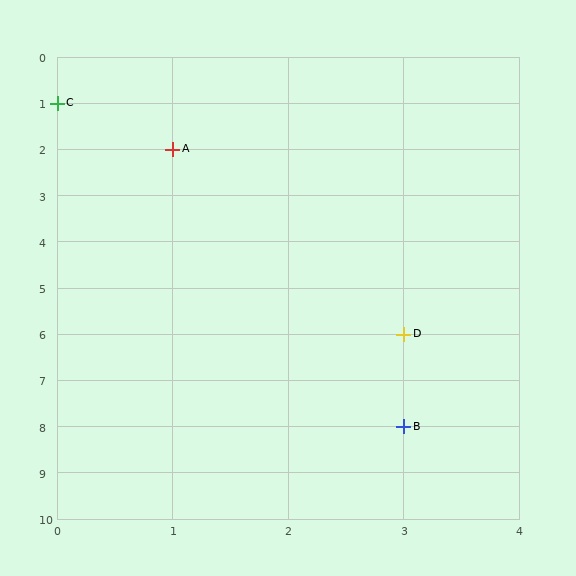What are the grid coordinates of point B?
Point B is at grid coordinates (3, 8).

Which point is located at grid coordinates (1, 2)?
Point A is at (1, 2).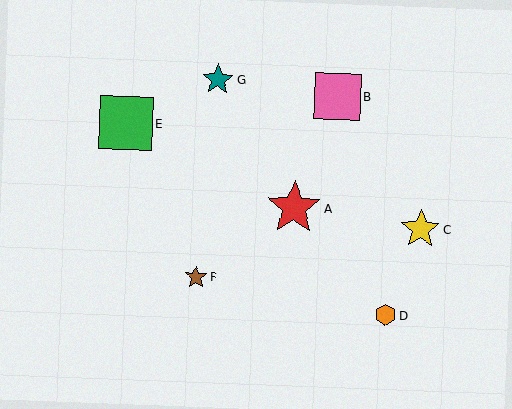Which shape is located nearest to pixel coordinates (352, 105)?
The pink square (labeled B) at (338, 96) is nearest to that location.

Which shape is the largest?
The red star (labeled A) is the largest.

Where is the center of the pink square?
The center of the pink square is at (338, 96).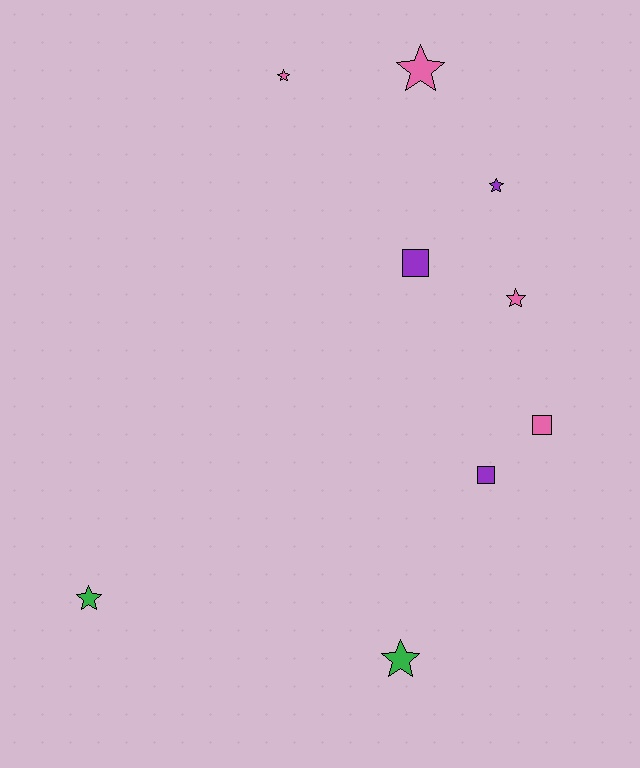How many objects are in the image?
There are 9 objects.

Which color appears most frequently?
Pink, with 4 objects.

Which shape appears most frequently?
Star, with 6 objects.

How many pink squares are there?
There is 1 pink square.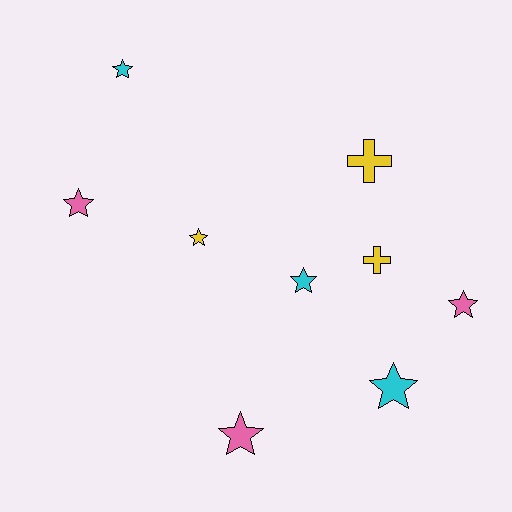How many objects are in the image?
There are 9 objects.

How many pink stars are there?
There are 3 pink stars.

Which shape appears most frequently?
Star, with 7 objects.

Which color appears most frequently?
Cyan, with 3 objects.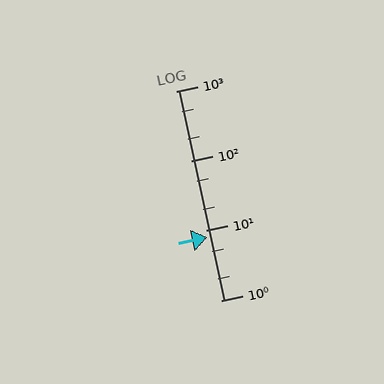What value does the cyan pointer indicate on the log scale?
The pointer indicates approximately 8.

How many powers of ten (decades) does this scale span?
The scale spans 3 decades, from 1 to 1000.